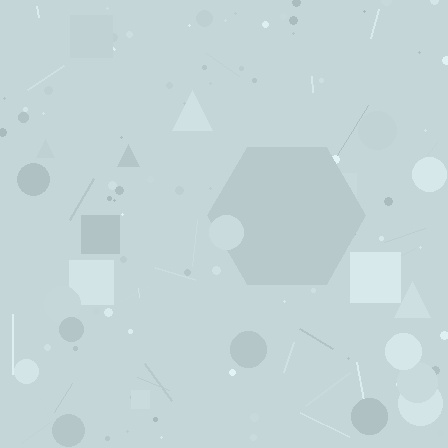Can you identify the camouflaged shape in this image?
The camouflaged shape is a hexagon.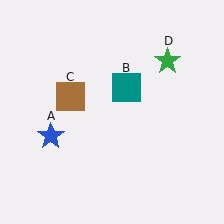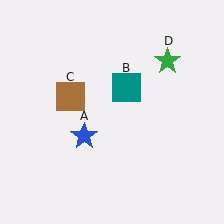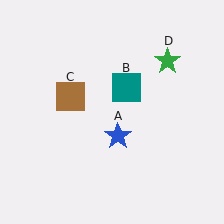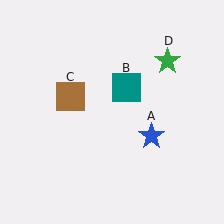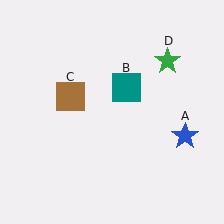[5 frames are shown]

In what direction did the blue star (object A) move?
The blue star (object A) moved right.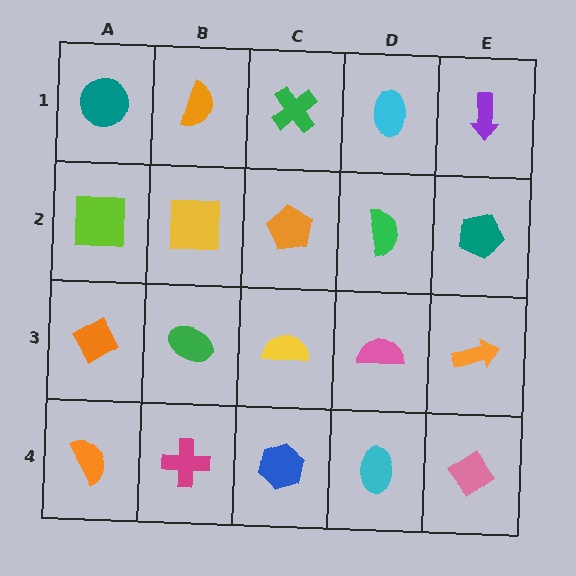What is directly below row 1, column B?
A yellow square.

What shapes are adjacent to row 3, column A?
A lime square (row 2, column A), an orange semicircle (row 4, column A), a green ellipse (row 3, column B).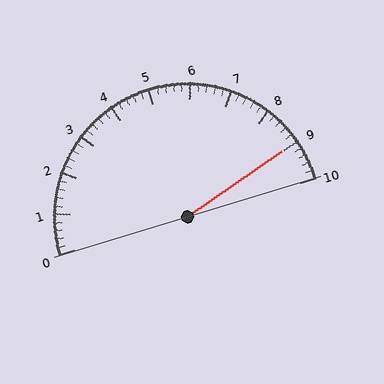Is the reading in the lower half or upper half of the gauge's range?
The reading is in the upper half of the range (0 to 10).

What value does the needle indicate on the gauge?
The needle indicates approximately 9.0.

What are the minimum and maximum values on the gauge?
The gauge ranges from 0 to 10.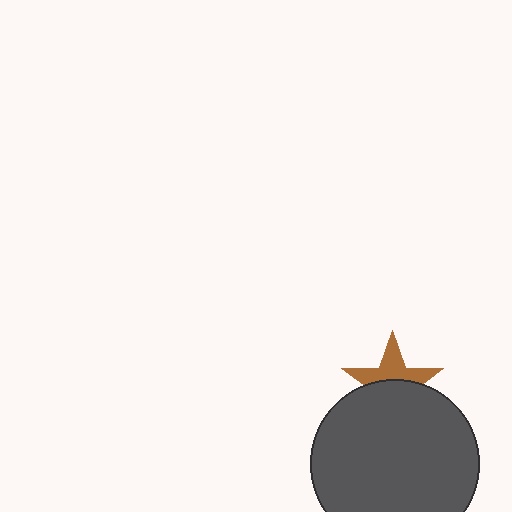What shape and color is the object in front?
The object in front is a dark gray circle.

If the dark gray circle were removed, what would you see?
You would see the complete brown star.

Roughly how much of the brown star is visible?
About half of it is visible (roughly 48%).